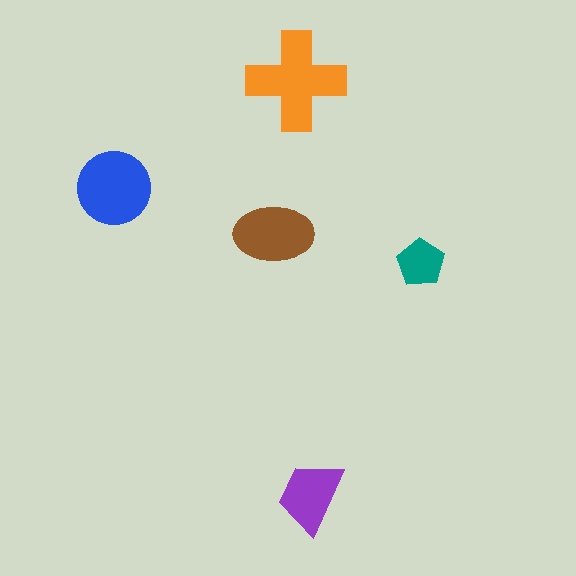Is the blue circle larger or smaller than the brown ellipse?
Larger.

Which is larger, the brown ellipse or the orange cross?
The orange cross.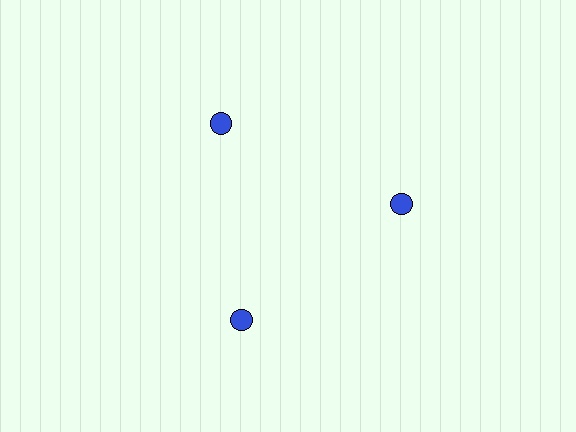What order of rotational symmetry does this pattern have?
This pattern has 3-fold rotational symmetry.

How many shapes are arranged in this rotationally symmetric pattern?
There are 3 shapes, arranged in 3 groups of 1.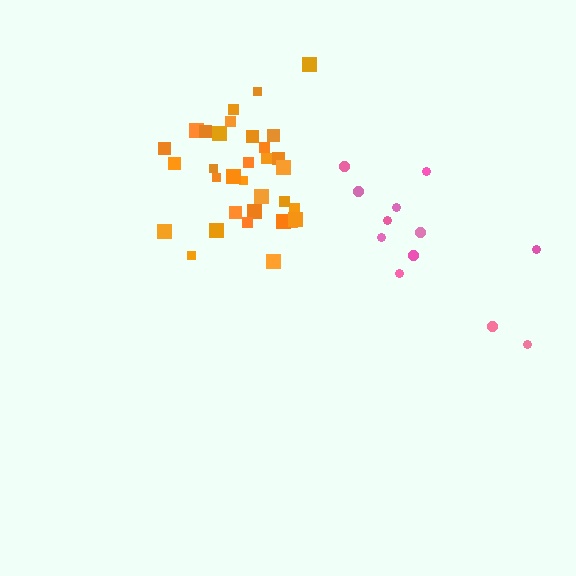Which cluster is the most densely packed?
Orange.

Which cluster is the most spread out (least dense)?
Pink.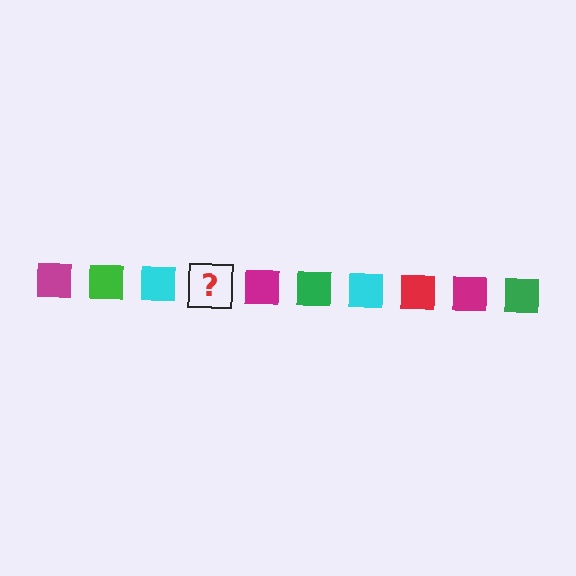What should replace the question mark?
The question mark should be replaced with a red square.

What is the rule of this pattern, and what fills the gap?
The rule is that the pattern cycles through magenta, green, cyan, red squares. The gap should be filled with a red square.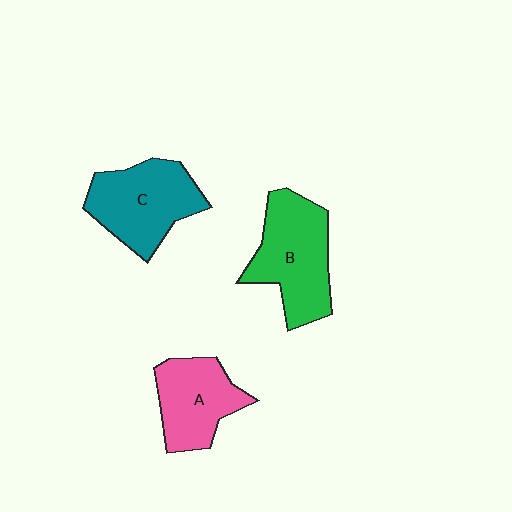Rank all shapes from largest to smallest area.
From largest to smallest: B (green), C (teal), A (pink).